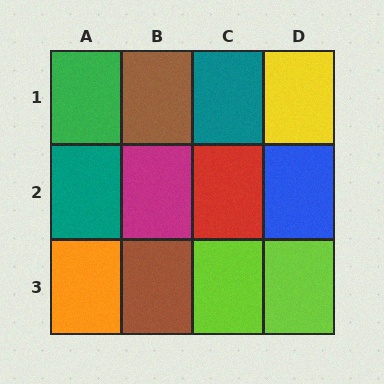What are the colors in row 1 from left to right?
Green, brown, teal, yellow.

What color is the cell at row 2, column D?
Blue.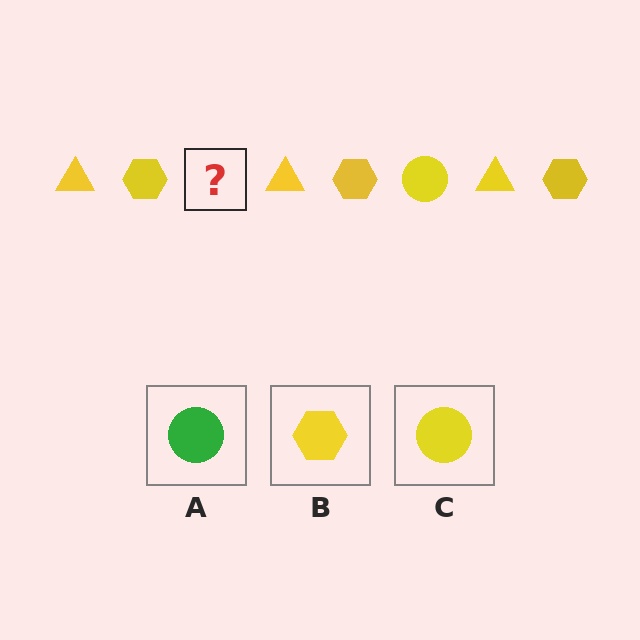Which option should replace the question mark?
Option C.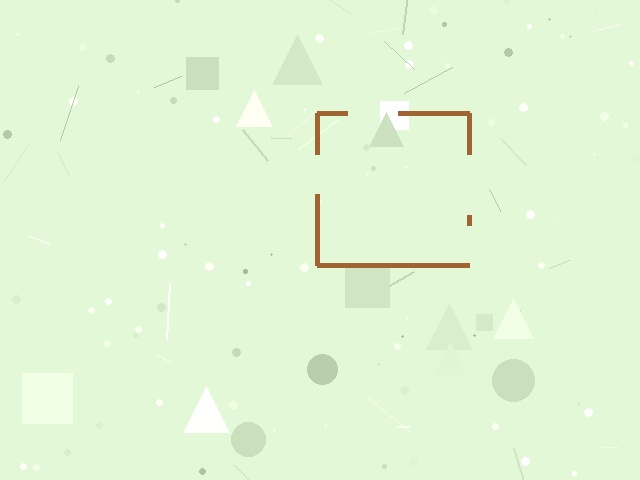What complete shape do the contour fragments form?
The contour fragments form a square.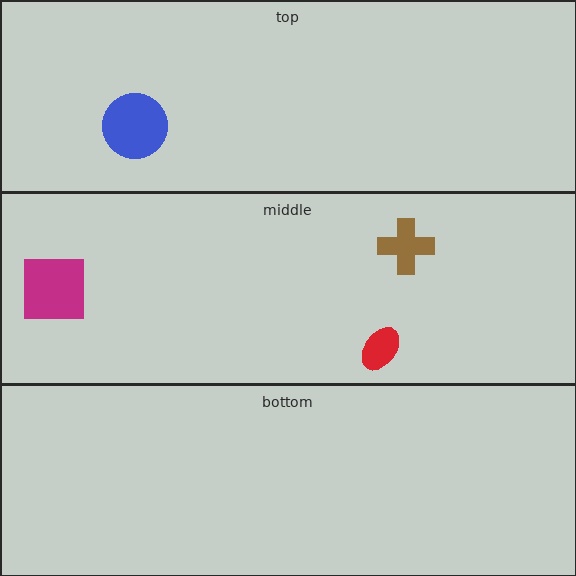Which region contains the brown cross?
The middle region.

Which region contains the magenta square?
The middle region.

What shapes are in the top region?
The blue circle.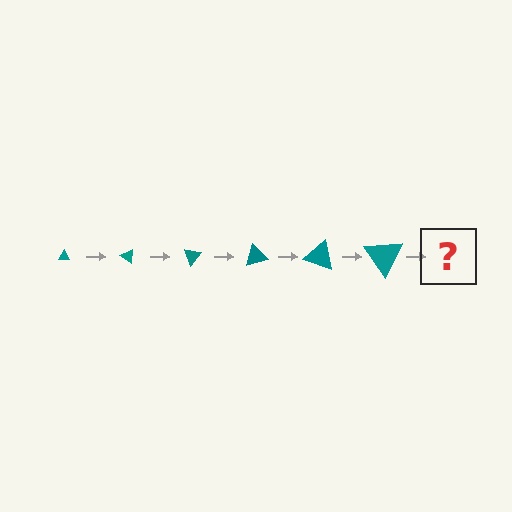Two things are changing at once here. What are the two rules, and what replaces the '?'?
The two rules are that the triangle grows larger each step and it rotates 35 degrees each step. The '?' should be a triangle, larger than the previous one and rotated 210 degrees from the start.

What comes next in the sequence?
The next element should be a triangle, larger than the previous one and rotated 210 degrees from the start.